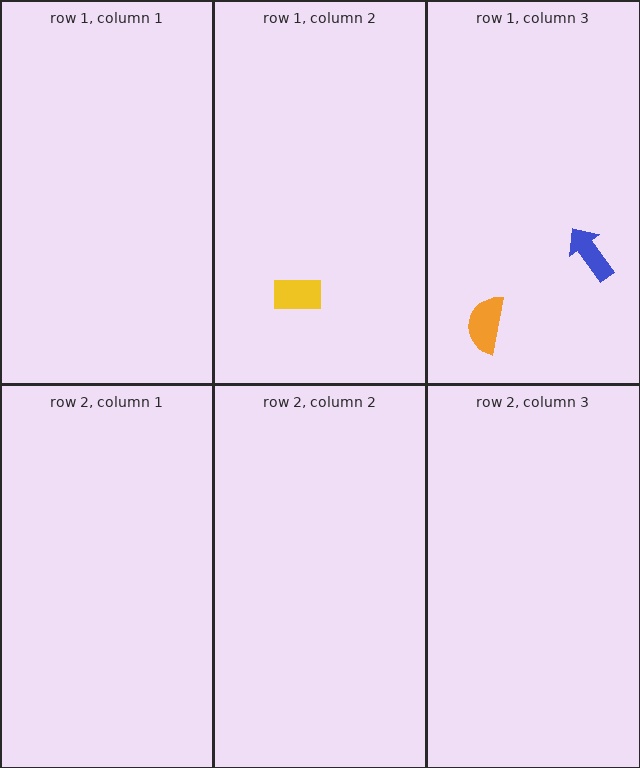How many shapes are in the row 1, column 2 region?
1.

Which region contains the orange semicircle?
The row 1, column 3 region.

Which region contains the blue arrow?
The row 1, column 3 region.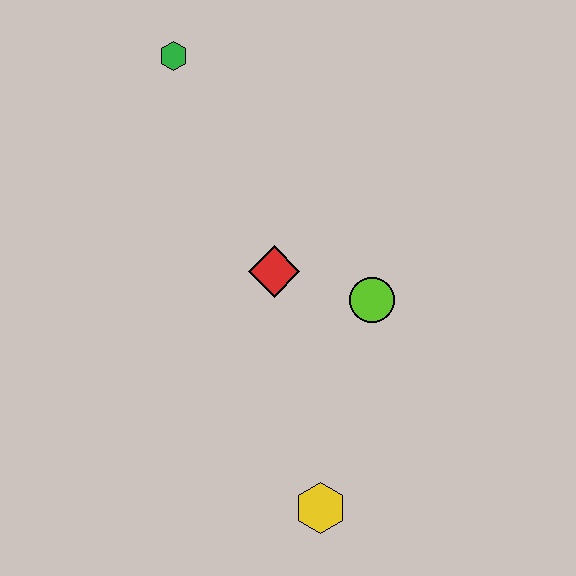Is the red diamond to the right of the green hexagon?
Yes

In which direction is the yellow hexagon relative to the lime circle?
The yellow hexagon is below the lime circle.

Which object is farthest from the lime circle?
The green hexagon is farthest from the lime circle.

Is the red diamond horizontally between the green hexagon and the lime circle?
Yes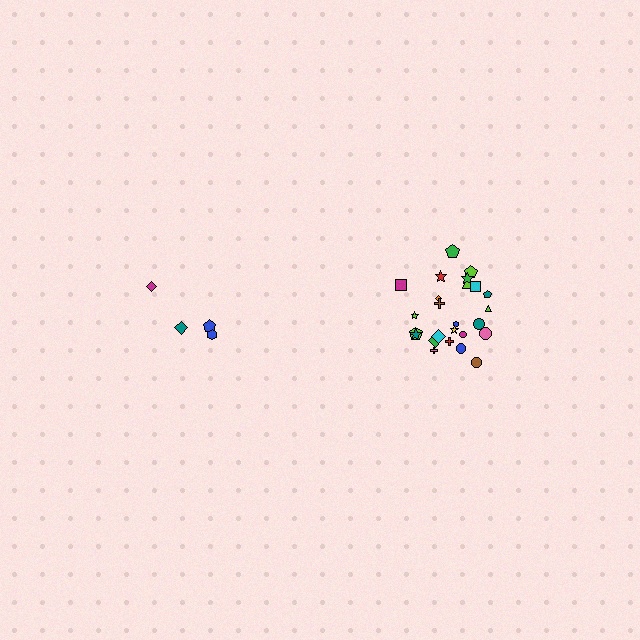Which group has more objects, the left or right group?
The right group.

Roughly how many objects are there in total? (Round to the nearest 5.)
Roughly 30 objects in total.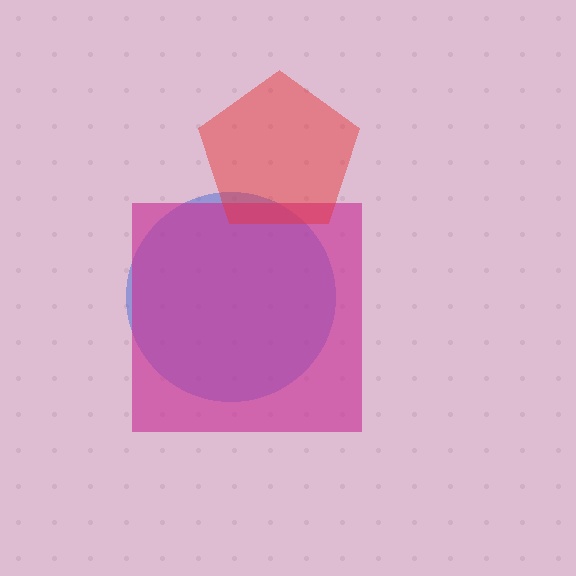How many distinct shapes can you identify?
There are 3 distinct shapes: a blue circle, a magenta square, a red pentagon.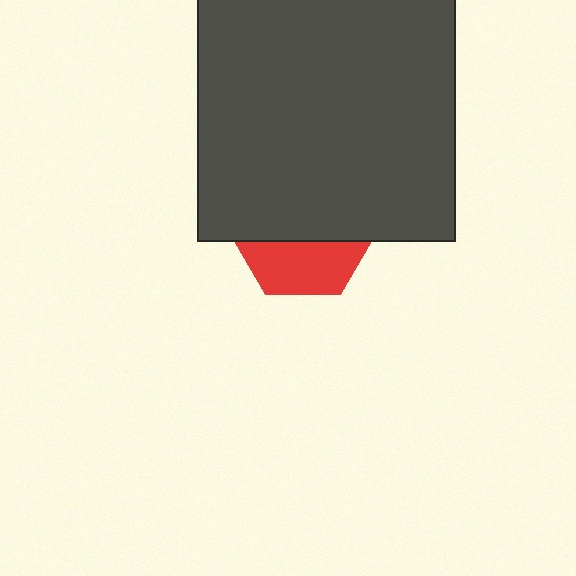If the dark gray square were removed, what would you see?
You would see the complete red hexagon.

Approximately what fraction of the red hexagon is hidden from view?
Roughly 62% of the red hexagon is hidden behind the dark gray square.